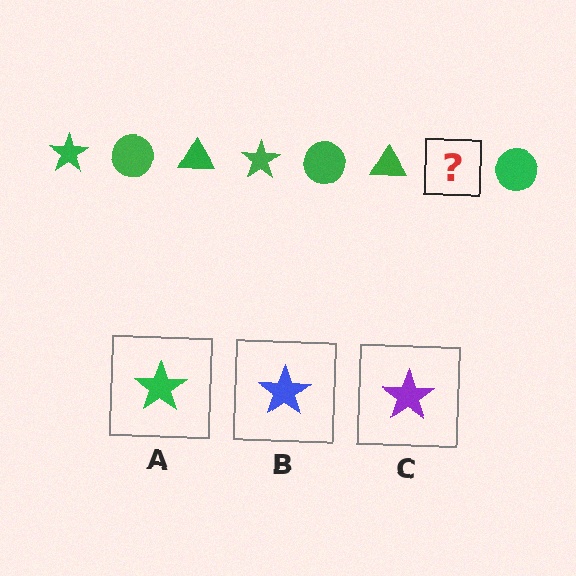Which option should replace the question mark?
Option A.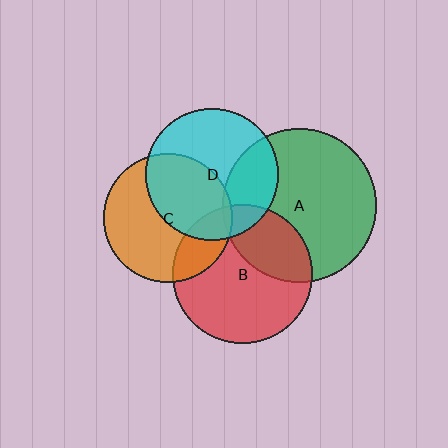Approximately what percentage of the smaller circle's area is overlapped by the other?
Approximately 30%.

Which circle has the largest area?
Circle A (green).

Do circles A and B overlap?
Yes.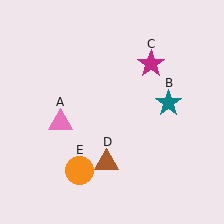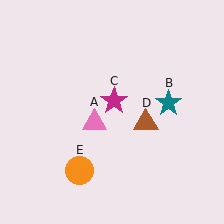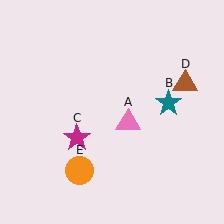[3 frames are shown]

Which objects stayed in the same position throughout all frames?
Teal star (object B) and orange circle (object E) remained stationary.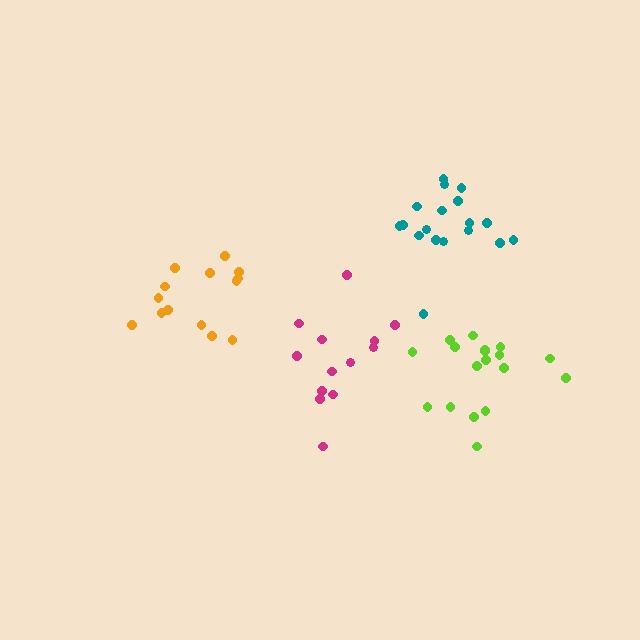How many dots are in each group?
Group 1: 13 dots, Group 2: 14 dots, Group 3: 18 dots, Group 4: 18 dots (63 total).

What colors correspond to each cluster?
The clusters are colored: magenta, orange, teal, lime.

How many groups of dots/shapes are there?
There are 4 groups.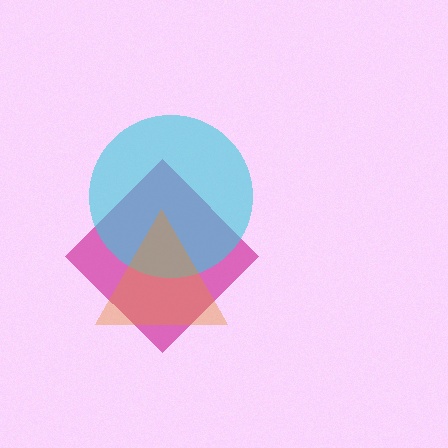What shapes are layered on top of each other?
The layered shapes are: a magenta diamond, a cyan circle, an orange triangle.